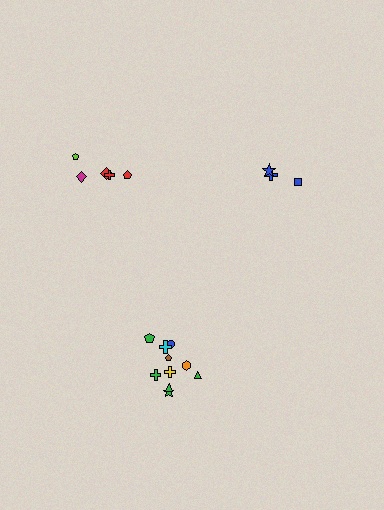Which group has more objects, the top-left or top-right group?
The top-left group.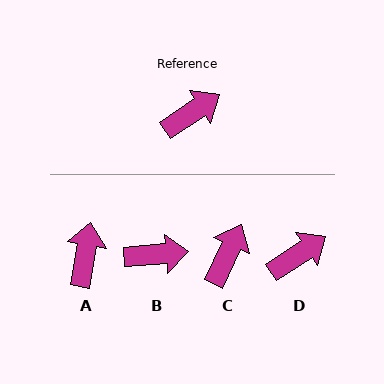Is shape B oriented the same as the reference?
No, it is off by about 29 degrees.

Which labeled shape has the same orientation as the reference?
D.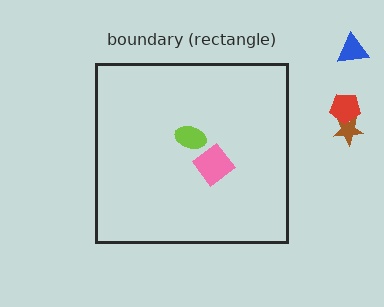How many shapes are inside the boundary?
2 inside, 3 outside.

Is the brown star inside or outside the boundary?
Outside.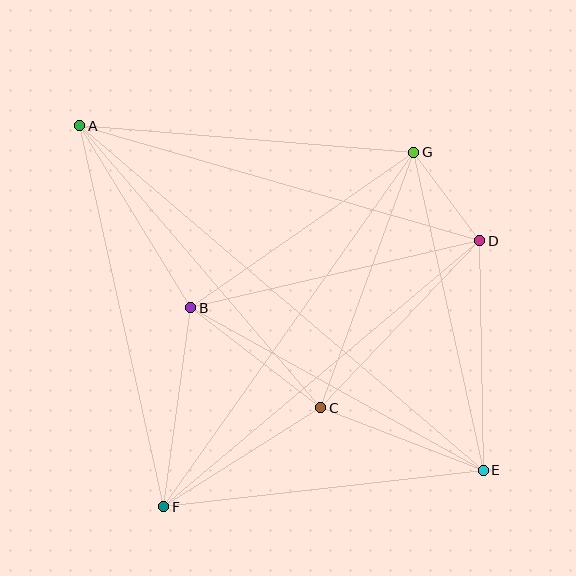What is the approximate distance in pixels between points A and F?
The distance between A and F is approximately 390 pixels.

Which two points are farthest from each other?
Points A and E are farthest from each other.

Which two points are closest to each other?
Points D and G are closest to each other.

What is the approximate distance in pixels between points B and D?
The distance between B and D is approximately 297 pixels.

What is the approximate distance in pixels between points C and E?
The distance between C and E is approximately 174 pixels.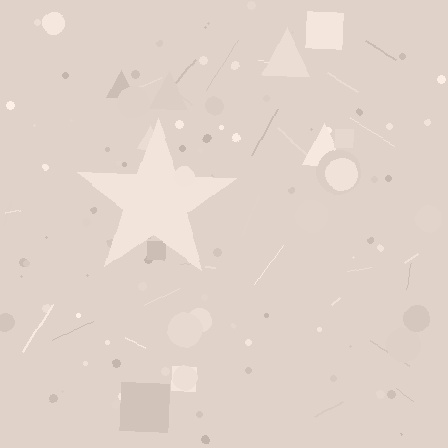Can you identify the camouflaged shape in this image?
The camouflaged shape is a star.